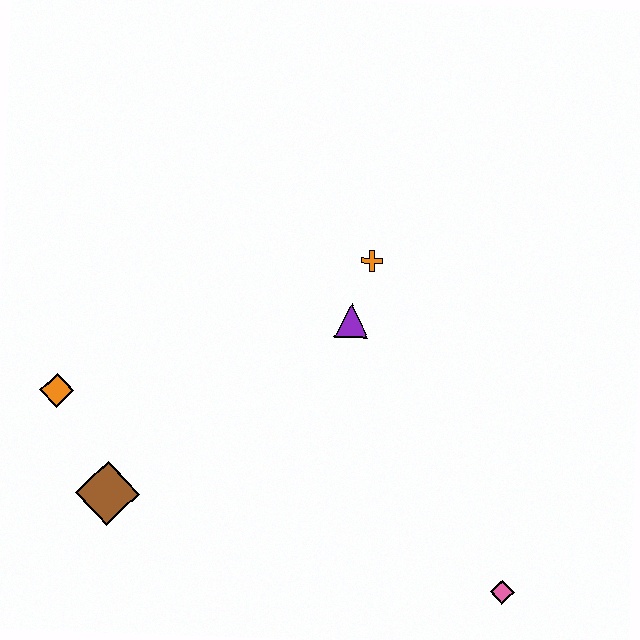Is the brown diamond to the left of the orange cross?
Yes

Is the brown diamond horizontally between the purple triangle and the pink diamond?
No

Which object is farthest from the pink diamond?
The orange diamond is farthest from the pink diamond.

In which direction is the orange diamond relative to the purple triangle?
The orange diamond is to the left of the purple triangle.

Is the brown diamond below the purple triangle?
Yes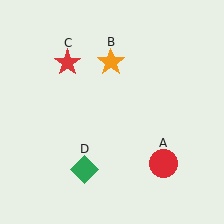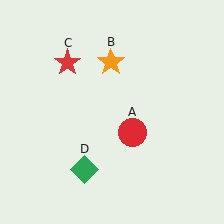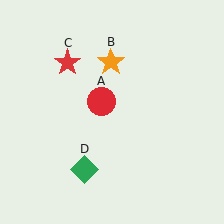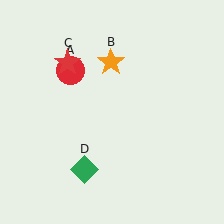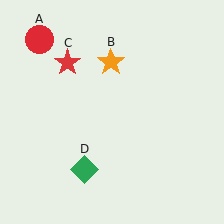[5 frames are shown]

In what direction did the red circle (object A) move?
The red circle (object A) moved up and to the left.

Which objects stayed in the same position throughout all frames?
Orange star (object B) and red star (object C) and green diamond (object D) remained stationary.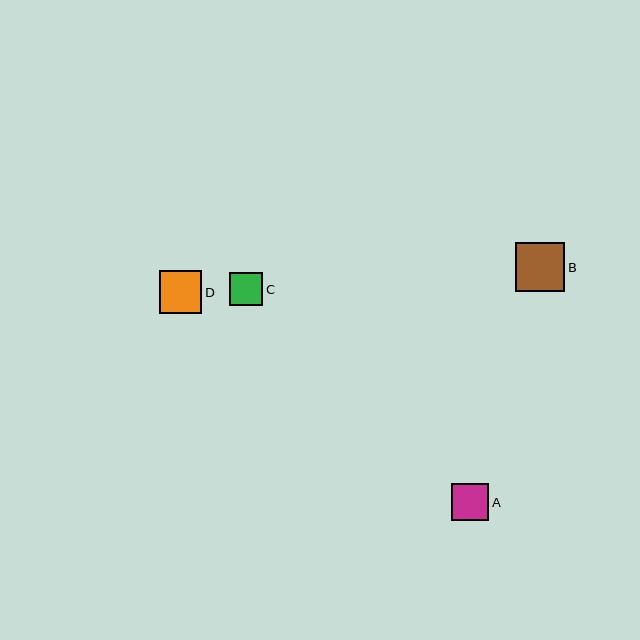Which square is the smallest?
Square C is the smallest with a size of approximately 33 pixels.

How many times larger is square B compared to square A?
Square B is approximately 1.3 times the size of square A.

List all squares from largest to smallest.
From largest to smallest: B, D, A, C.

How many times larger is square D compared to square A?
Square D is approximately 1.1 times the size of square A.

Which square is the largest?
Square B is the largest with a size of approximately 49 pixels.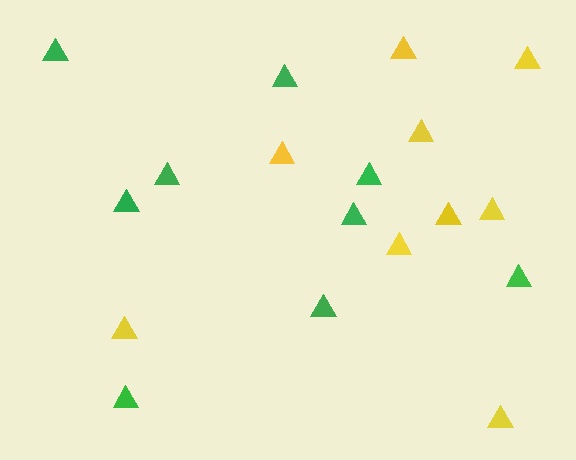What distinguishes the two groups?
There are 2 groups: one group of yellow triangles (9) and one group of green triangles (9).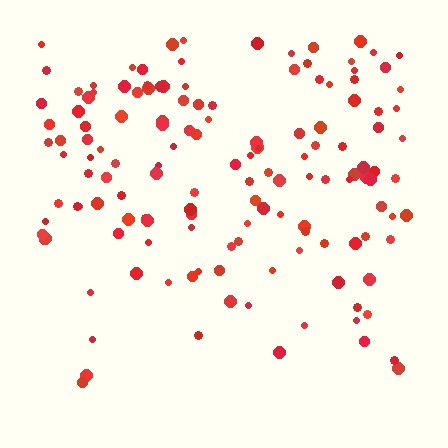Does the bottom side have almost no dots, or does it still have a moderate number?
Still a moderate number, just noticeably fewer than the top.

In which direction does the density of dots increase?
From bottom to top, with the top side densest.